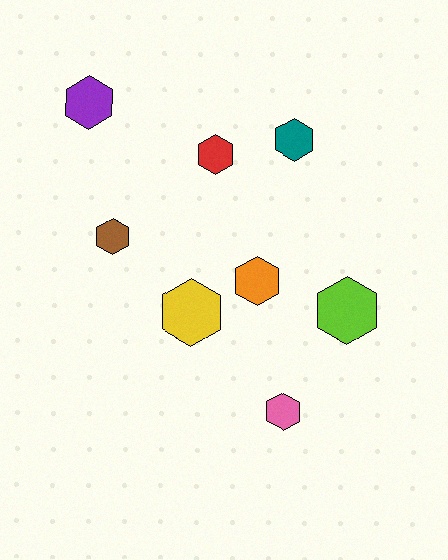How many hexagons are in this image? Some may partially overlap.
There are 8 hexagons.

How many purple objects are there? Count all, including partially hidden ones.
There is 1 purple object.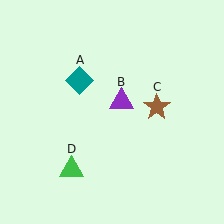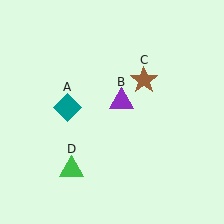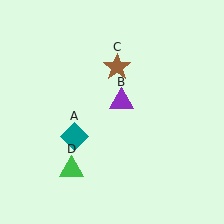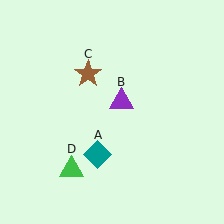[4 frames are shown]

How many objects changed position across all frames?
2 objects changed position: teal diamond (object A), brown star (object C).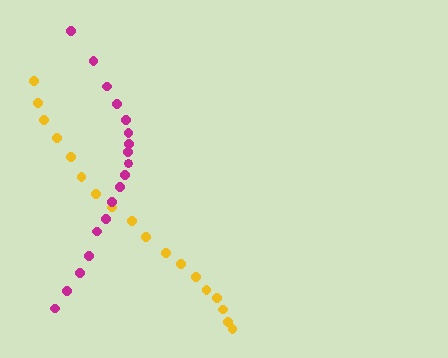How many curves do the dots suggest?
There are 2 distinct paths.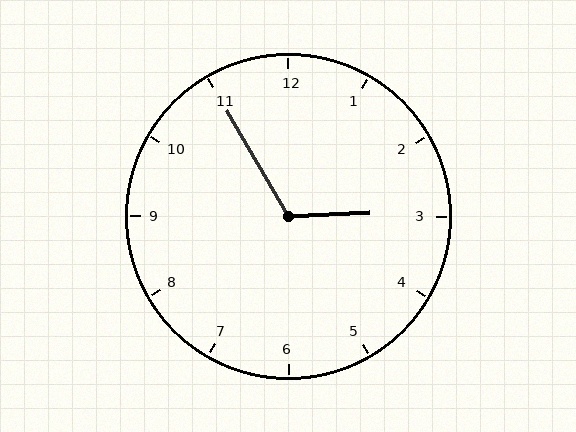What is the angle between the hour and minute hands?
Approximately 118 degrees.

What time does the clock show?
2:55.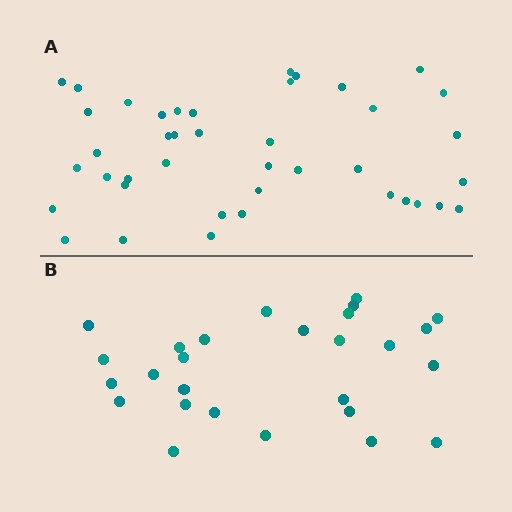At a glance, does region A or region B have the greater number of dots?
Region A (the top region) has more dots.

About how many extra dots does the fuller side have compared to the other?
Region A has approximately 15 more dots than region B.